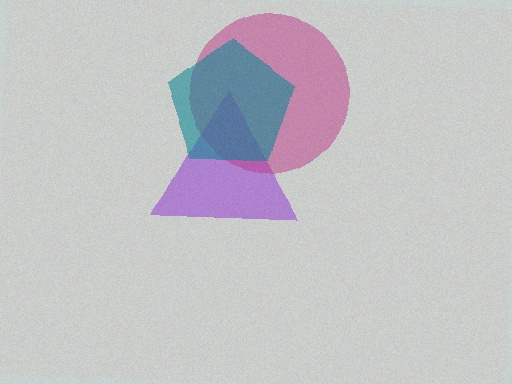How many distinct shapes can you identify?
There are 3 distinct shapes: a purple triangle, a magenta circle, a teal pentagon.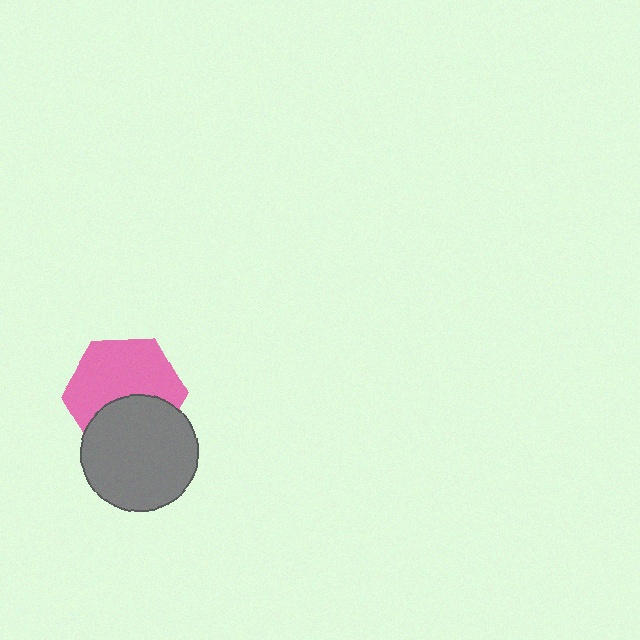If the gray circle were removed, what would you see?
You would see the complete pink hexagon.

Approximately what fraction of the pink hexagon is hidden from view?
Roughly 39% of the pink hexagon is hidden behind the gray circle.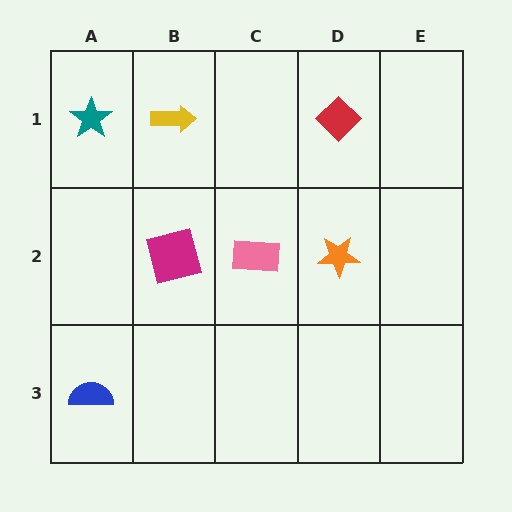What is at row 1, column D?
A red diamond.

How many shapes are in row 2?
3 shapes.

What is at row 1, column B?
A yellow arrow.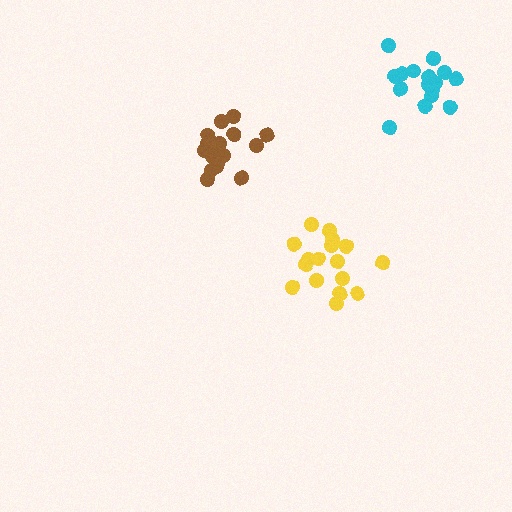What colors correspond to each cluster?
The clusters are colored: yellow, cyan, brown.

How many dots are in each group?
Group 1: 17 dots, Group 2: 16 dots, Group 3: 18 dots (51 total).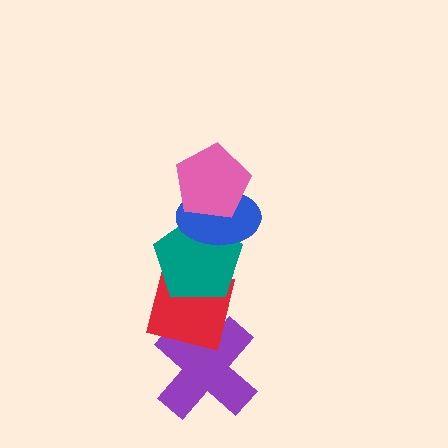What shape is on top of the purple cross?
The red square is on top of the purple cross.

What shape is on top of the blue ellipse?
The pink pentagon is on top of the blue ellipse.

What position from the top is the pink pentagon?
The pink pentagon is 1st from the top.